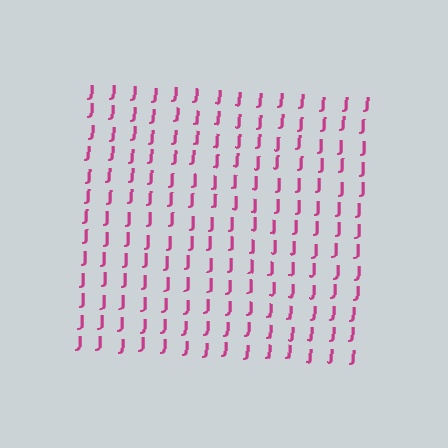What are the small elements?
The small elements are letter J's.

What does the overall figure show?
The overall figure shows a square.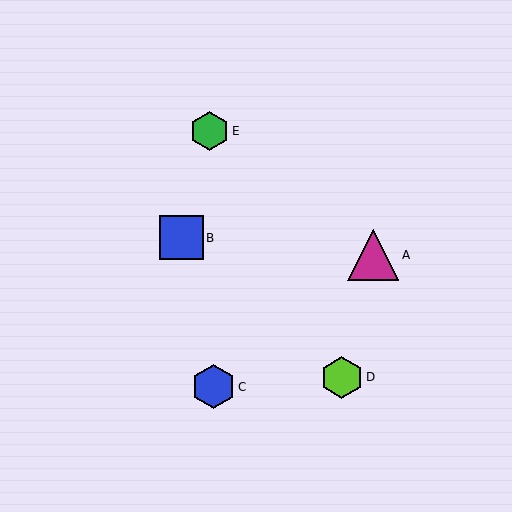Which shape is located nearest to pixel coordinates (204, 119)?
The green hexagon (labeled E) at (209, 131) is nearest to that location.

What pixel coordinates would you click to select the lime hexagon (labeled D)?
Click at (342, 377) to select the lime hexagon D.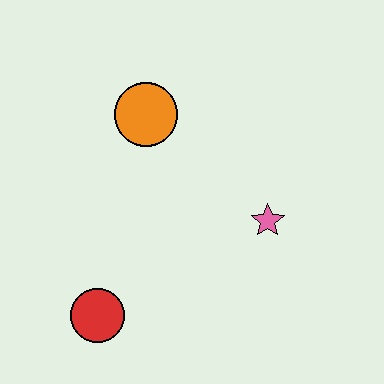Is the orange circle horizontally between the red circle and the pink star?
Yes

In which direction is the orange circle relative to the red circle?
The orange circle is above the red circle.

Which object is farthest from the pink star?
The red circle is farthest from the pink star.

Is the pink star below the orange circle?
Yes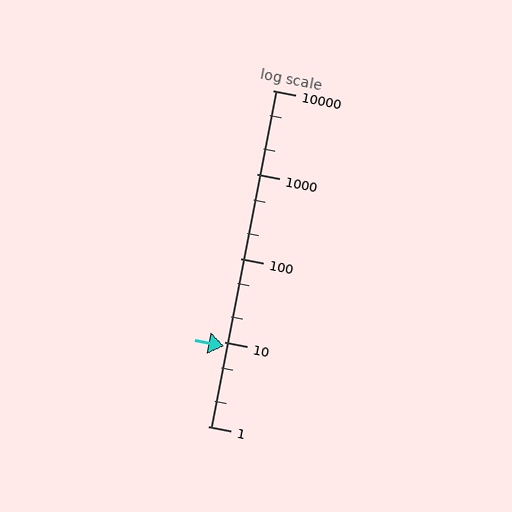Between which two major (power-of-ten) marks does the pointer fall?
The pointer is between 1 and 10.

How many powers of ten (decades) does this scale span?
The scale spans 4 decades, from 1 to 10000.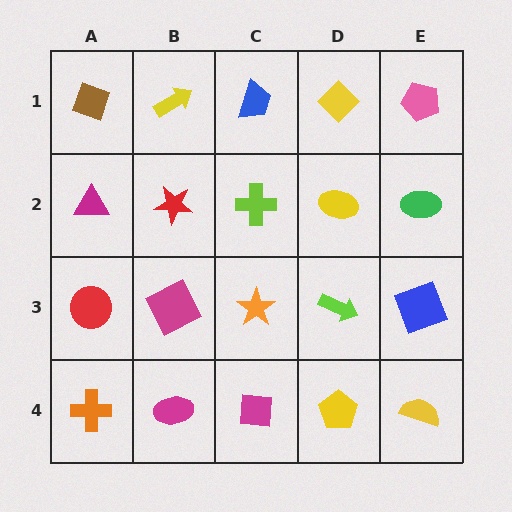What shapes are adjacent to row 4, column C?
An orange star (row 3, column C), a magenta ellipse (row 4, column B), a yellow pentagon (row 4, column D).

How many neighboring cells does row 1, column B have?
3.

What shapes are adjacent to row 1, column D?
A yellow ellipse (row 2, column D), a blue trapezoid (row 1, column C), a pink pentagon (row 1, column E).